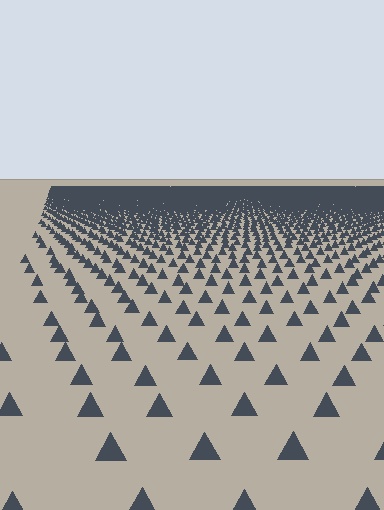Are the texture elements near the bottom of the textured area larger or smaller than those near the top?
Larger. Near the bottom, elements are closer to the viewer and appear at a bigger on-screen size.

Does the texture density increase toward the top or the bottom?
Density increases toward the top.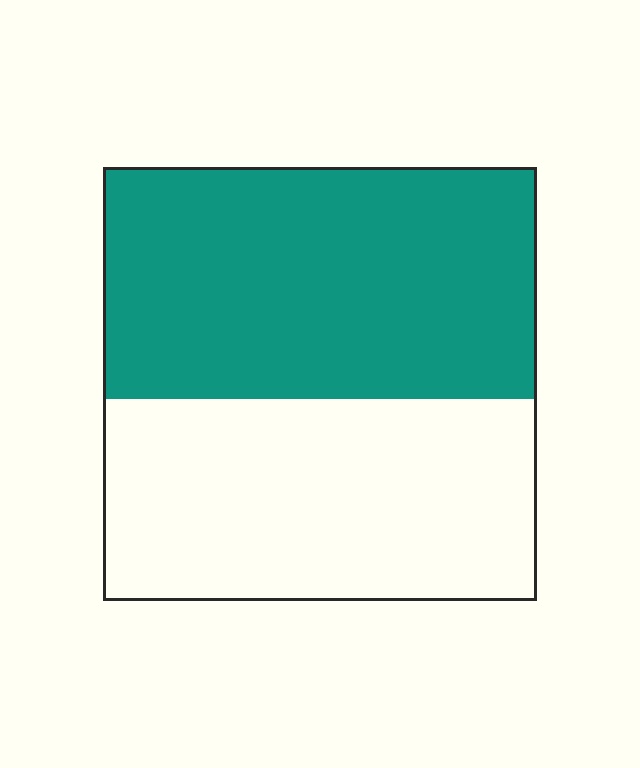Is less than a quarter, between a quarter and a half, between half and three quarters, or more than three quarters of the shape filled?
Between half and three quarters.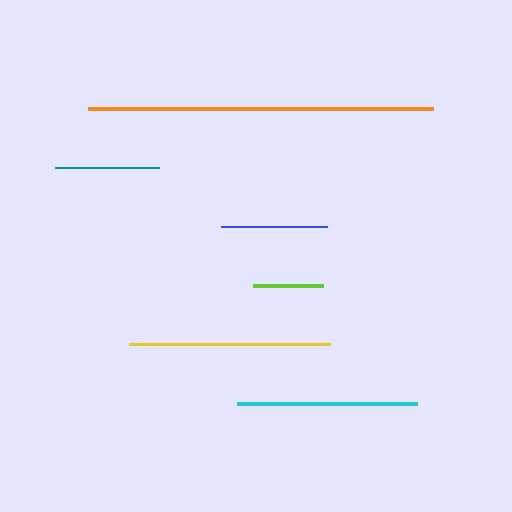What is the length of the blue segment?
The blue segment is approximately 106 pixels long.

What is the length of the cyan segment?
The cyan segment is approximately 180 pixels long.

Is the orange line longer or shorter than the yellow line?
The orange line is longer than the yellow line.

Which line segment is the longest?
The orange line is the longest at approximately 345 pixels.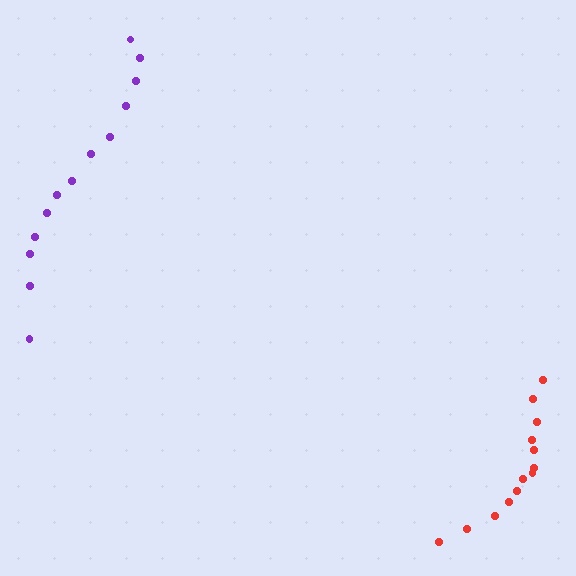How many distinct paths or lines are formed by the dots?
There are 2 distinct paths.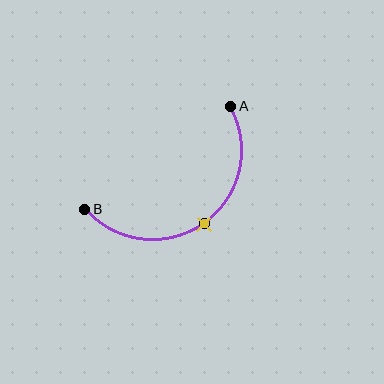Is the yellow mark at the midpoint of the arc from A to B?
Yes. The yellow mark lies on the arc at equal arc-length from both A and B — it is the arc midpoint.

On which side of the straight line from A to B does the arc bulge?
The arc bulges below and to the right of the straight line connecting A and B.